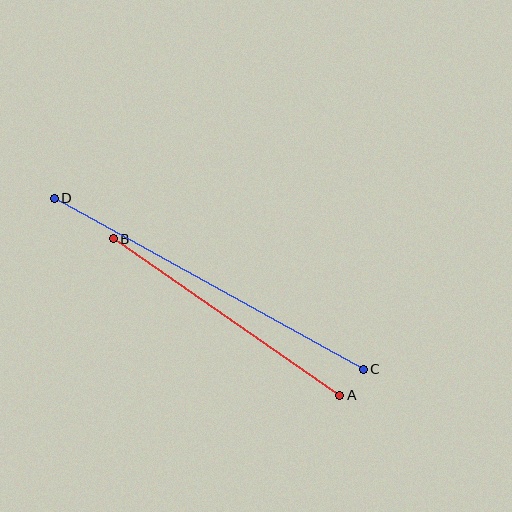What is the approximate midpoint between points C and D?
The midpoint is at approximately (209, 284) pixels.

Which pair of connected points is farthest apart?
Points C and D are farthest apart.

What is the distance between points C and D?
The distance is approximately 353 pixels.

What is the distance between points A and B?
The distance is approximately 275 pixels.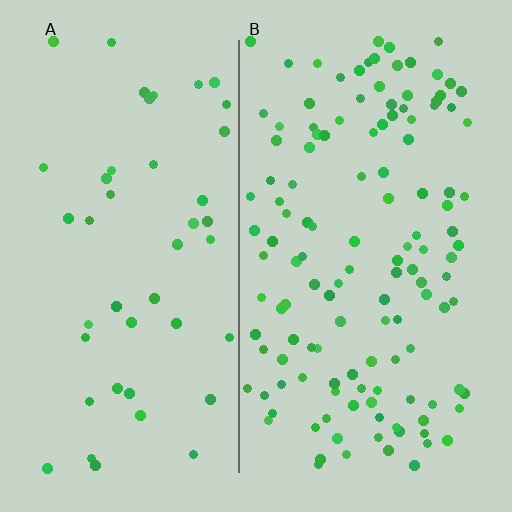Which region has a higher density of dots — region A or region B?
B (the right).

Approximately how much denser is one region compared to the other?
Approximately 2.9× — region B over region A.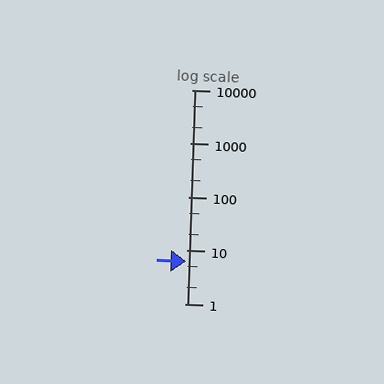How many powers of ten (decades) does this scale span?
The scale spans 4 decades, from 1 to 10000.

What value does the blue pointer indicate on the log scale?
The pointer indicates approximately 6.3.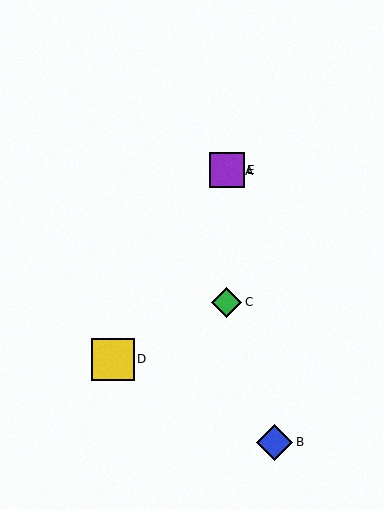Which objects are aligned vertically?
Objects A, C, E are aligned vertically.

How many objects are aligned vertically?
3 objects (A, C, E) are aligned vertically.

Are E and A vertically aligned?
Yes, both are at x≈227.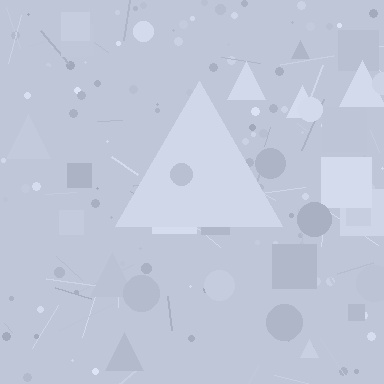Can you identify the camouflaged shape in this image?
The camouflaged shape is a triangle.